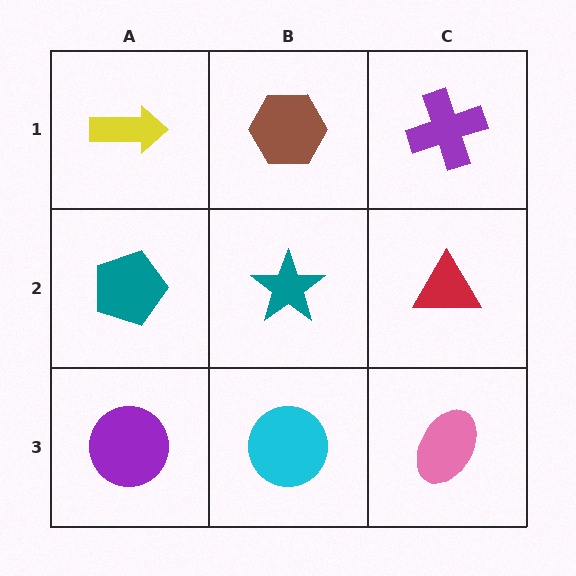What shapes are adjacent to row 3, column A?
A teal pentagon (row 2, column A), a cyan circle (row 3, column B).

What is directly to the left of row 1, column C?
A brown hexagon.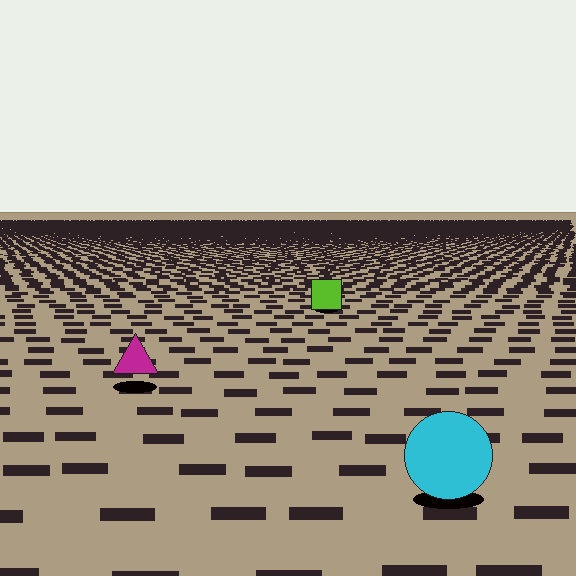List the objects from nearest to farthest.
From nearest to farthest: the cyan circle, the magenta triangle, the lime square.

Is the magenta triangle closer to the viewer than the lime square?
Yes. The magenta triangle is closer — you can tell from the texture gradient: the ground texture is coarser near it.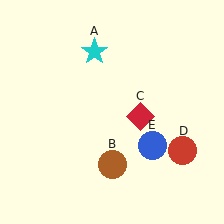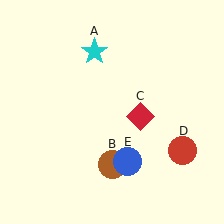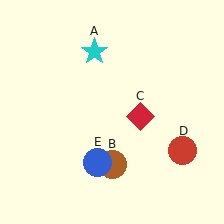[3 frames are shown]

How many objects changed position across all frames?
1 object changed position: blue circle (object E).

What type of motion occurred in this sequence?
The blue circle (object E) rotated clockwise around the center of the scene.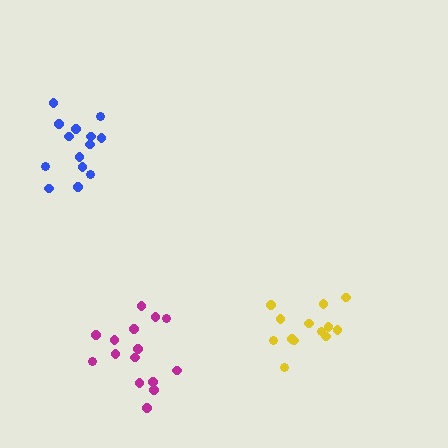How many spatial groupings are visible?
There are 3 spatial groupings.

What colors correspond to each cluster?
The clusters are colored: yellow, blue, magenta.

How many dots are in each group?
Group 1: 13 dots, Group 2: 14 dots, Group 3: 15 dots (42 total).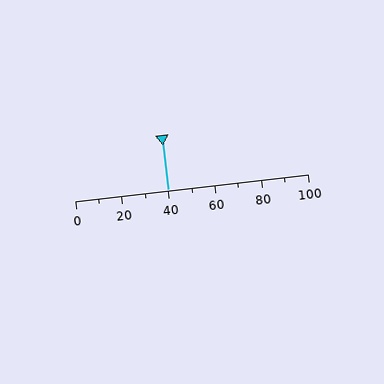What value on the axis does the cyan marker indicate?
The marker indicates approximately 40.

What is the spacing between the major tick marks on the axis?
The major ticks are spaced 20 apart.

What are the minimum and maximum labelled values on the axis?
The axis runs from 0 to 100.